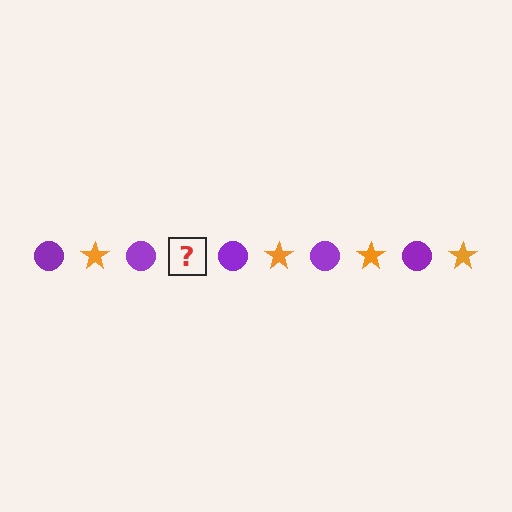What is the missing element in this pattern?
The missing element is an orange star.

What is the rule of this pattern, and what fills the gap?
The rule is that the pattern alternates between purple circle and orange star. The gap should be filled with an orange star.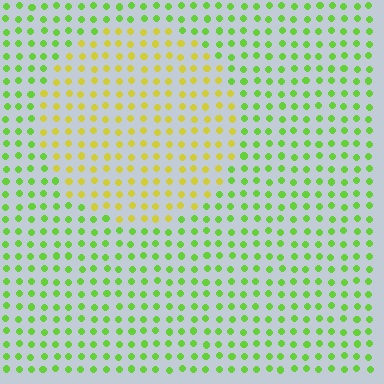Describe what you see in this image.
The image is filled with small lime elements in a uniform arrangement. A circle-shaped region is visible where the elements are tinted to a slightly different hue, forming a subtle color boundary.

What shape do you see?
I see a circle.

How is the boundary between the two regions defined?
The boundary is defined purely by a slight shift in hue (about 44 degrees). Spacing, size, and orientation are identical on both sides.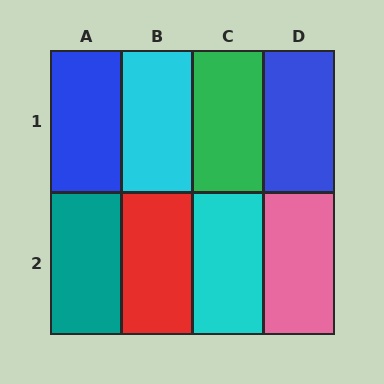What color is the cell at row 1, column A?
Blue.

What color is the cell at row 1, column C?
Green.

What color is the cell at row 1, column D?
Blue.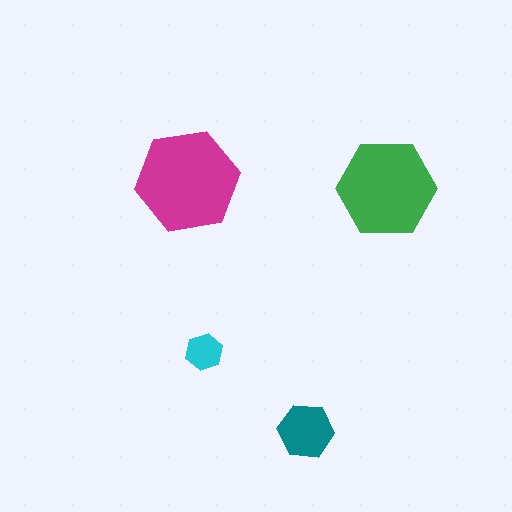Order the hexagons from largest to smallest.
the magenta one, the green one, the teal one, the cyan one.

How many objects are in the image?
There are 4 objects in the image.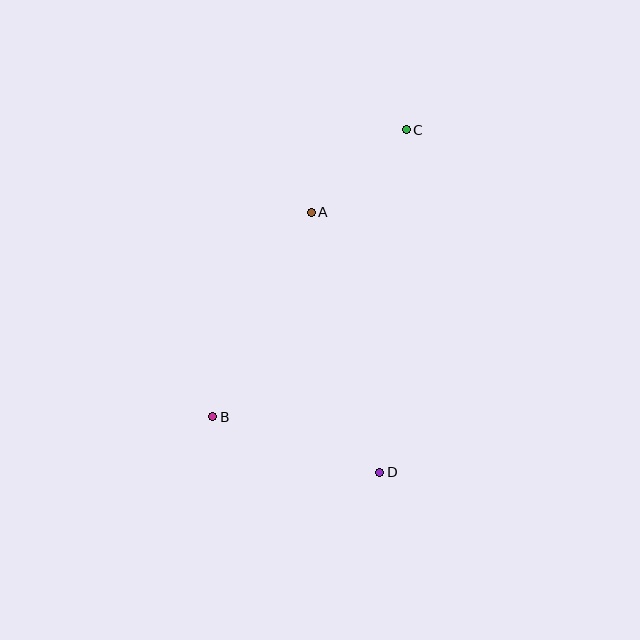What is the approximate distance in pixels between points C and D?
The distance between C and D is approximately 343 pixels.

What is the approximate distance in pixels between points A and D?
The distance between A and D is approximately 269 pixels.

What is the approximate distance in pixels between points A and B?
The distance between A and B is approximately 227 pixels.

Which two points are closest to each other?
Points A and C are closest to each other.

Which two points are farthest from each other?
Points B and C are farthest from each other.